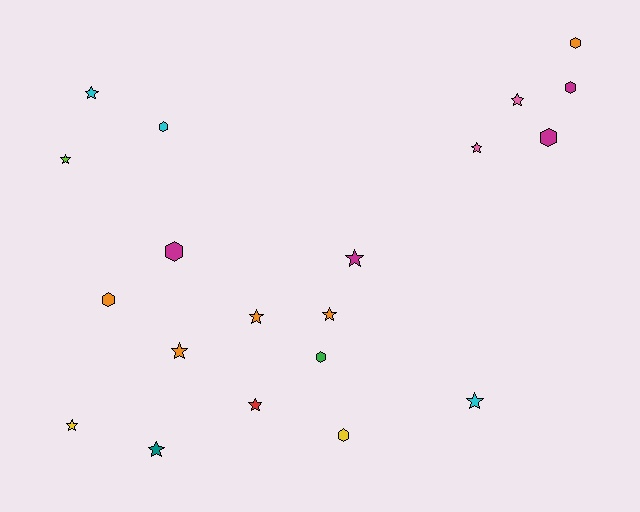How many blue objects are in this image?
There are no blue objects.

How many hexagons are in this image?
There are 8 hexagons.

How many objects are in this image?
There are 20 objects.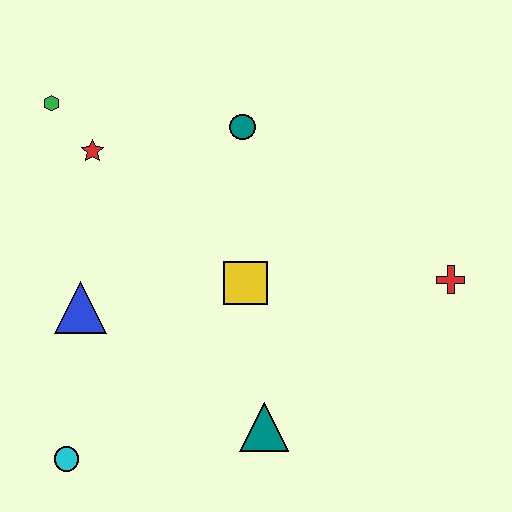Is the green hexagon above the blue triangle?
Yes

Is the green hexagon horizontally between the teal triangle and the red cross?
No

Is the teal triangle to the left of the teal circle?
No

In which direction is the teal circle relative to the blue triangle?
The teal circle is above the blue triangle.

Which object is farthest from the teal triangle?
The green hexagon is farthest from the teal triangle.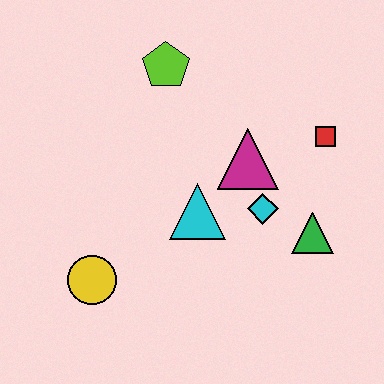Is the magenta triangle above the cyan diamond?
Yes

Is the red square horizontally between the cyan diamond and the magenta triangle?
No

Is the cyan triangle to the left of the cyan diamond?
Yes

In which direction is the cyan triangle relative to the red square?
The cyan triangle is to the left of the red square.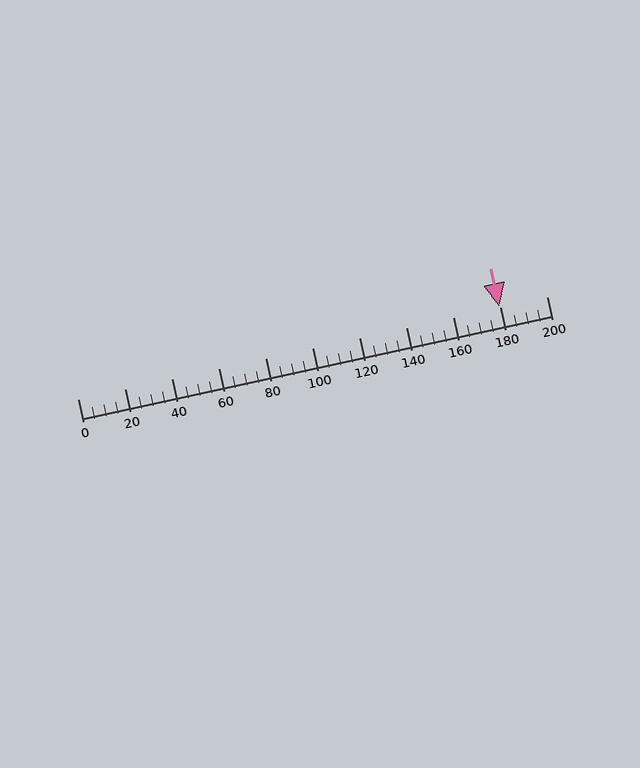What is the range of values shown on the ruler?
The ruler shows values from 0 to 200.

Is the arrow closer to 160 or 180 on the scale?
The arrow is closer to 180.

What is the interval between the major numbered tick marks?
The major tick marks are spaced 20 units apart.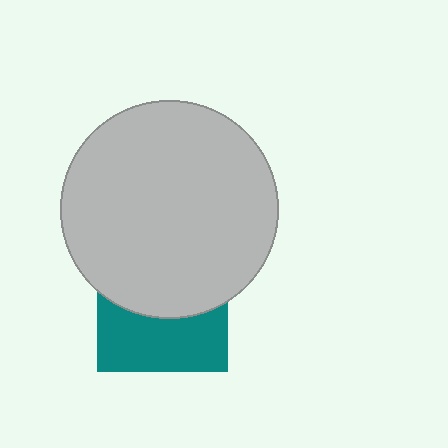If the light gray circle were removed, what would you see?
You would see the complete teal square.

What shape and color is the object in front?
The object in front is a light gray circle.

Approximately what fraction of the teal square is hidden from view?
Roughly 54% of the teal square is hidden behind the light gray circle.